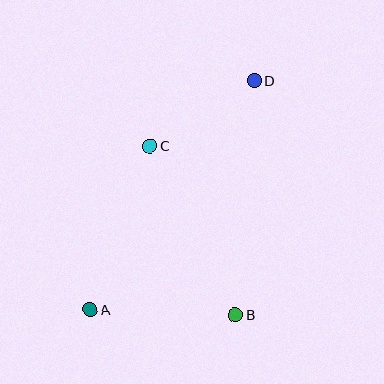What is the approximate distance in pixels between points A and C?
The distance between A and C is approximately 175 pixels.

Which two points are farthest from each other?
Points A and D are farthest from each other.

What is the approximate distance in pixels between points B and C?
The distance between B and C is approximately 189 pixels.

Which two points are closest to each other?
Points C and D are closest to each other.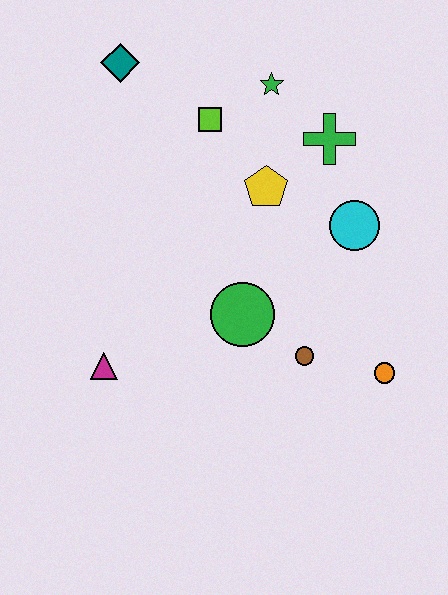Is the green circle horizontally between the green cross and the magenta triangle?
Yes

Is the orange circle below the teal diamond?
Yes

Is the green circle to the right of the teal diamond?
Yes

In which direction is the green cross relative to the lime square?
The green cross is to the right of the lime square.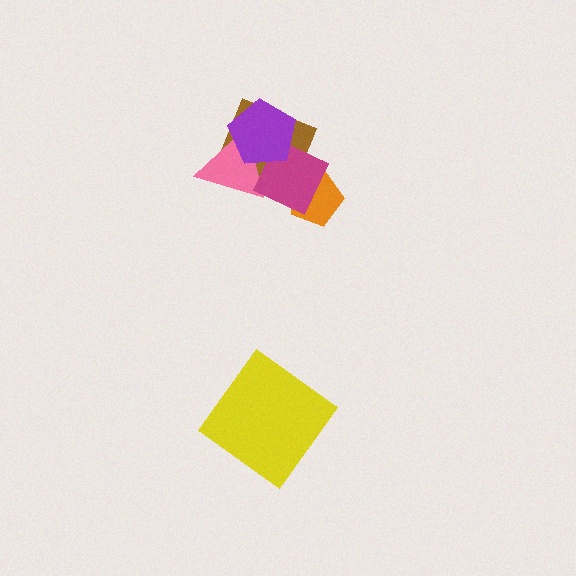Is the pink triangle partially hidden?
Yes, it is partially covered by another shape.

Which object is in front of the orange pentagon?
The magenta square is in front of the orange pentagon.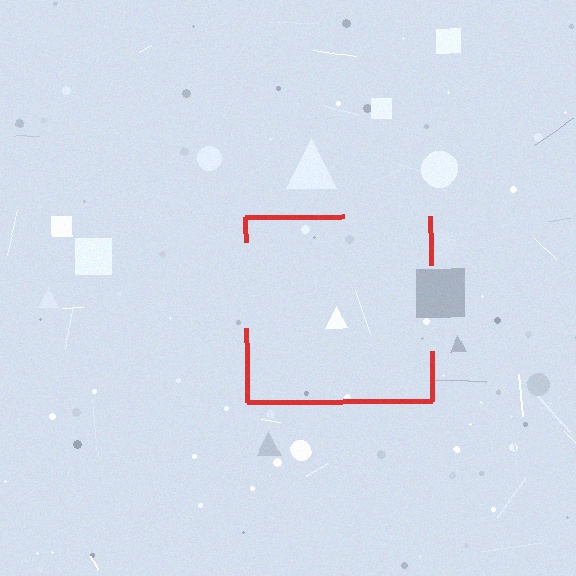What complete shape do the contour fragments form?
The contour fragments form a square.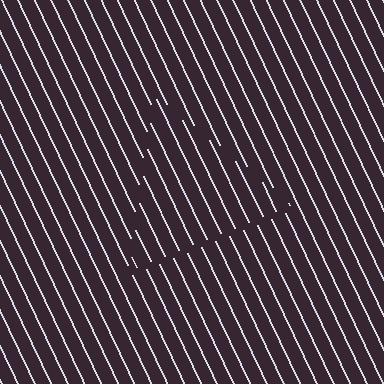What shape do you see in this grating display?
An illusory triangle. The interior of the shape contains the same grating, shifted by half a period — the contour is defined by the phase discontinuity where line-ends from the inner and outer gratings abut.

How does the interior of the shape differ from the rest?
The interior of the shape contains the same grating, shifted by half a period — the contour is defined by the phase discontinuity where line-ends from the inner and outer gratings abut.